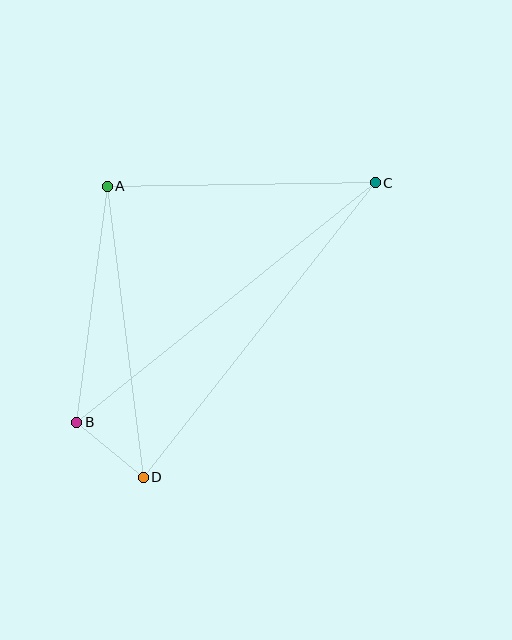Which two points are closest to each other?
Points B and D are closest to each other.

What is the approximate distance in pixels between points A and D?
The distance between A and D is approximately 293 pixels.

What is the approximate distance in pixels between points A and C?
The distance between A and C is approximately 268 pixels.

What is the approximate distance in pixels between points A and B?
The distance between A and B is approximately 238 pixels.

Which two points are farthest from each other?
Points B and C are farthest from each other.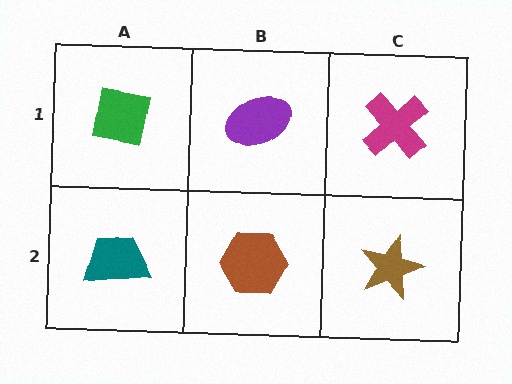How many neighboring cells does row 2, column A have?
2.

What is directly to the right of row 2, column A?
A brown hexagon.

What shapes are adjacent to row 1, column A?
A teal trapezoid (row 2, column A), a purple ellipse (row 1, column B).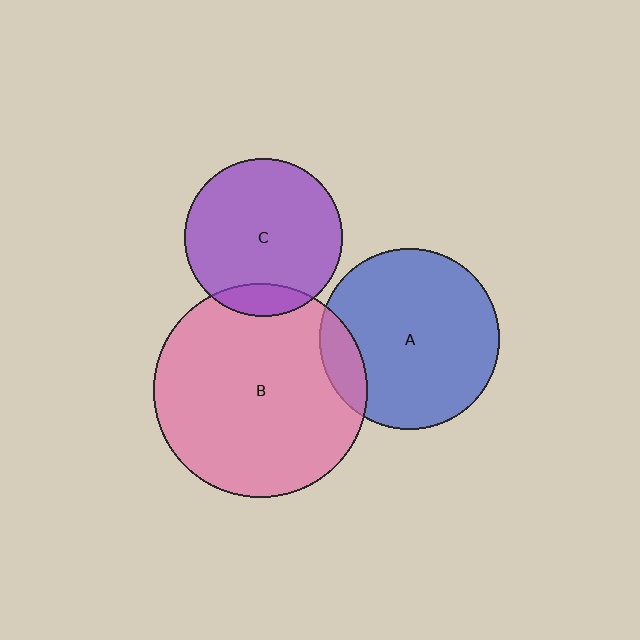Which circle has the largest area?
Circle B (pink).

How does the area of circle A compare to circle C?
Approximately 1.3 times.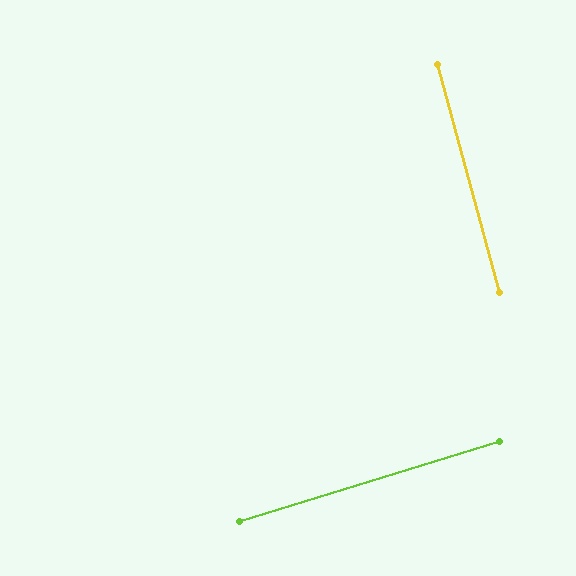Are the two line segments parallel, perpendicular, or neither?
Perpendicular — they meet at approximately 88°.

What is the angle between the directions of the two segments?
Approximately 88 degrees.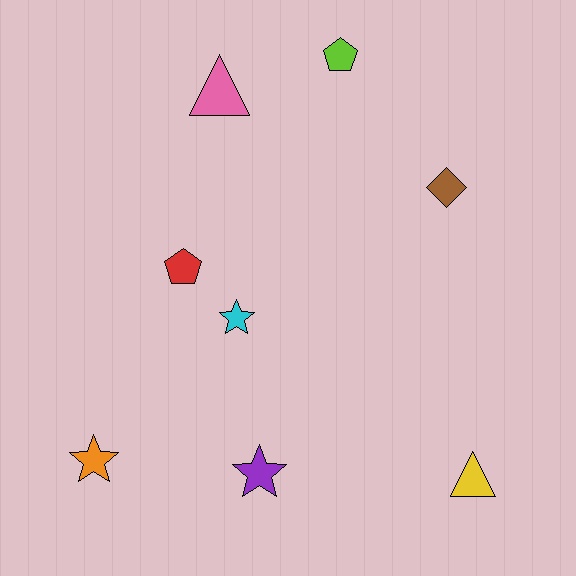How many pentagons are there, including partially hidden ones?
There are 2 pentagons.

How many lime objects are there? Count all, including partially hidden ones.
There is 1 lime object.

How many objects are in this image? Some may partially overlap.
There are 8 objects.